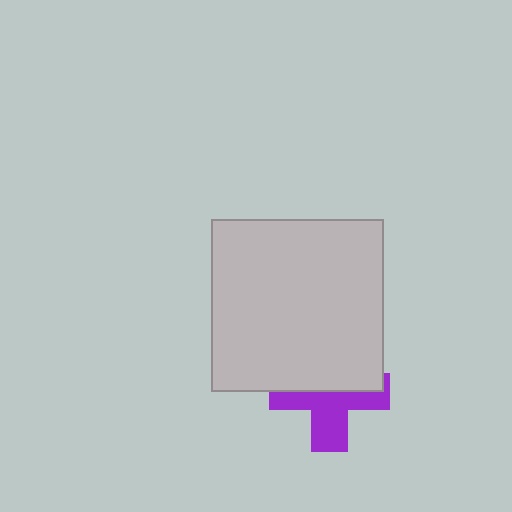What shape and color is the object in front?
The object in front is a light gray square.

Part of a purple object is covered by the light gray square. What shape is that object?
It is a cross.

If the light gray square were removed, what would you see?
You would see the complete purple cross.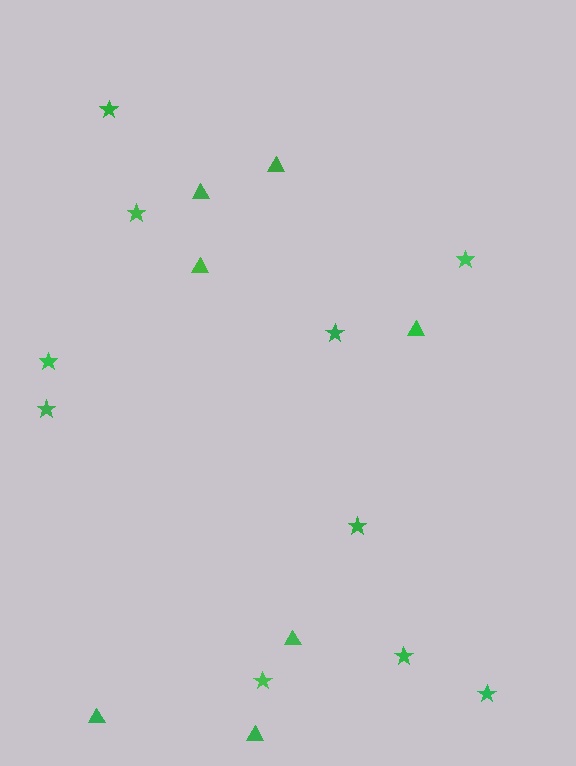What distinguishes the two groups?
There are 2 groups: one group of stars (10) and one group of triangles (7).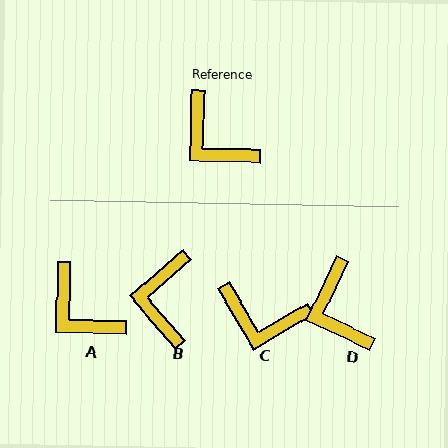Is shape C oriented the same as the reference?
No, it is off by about 32 degrees.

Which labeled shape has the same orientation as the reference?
A.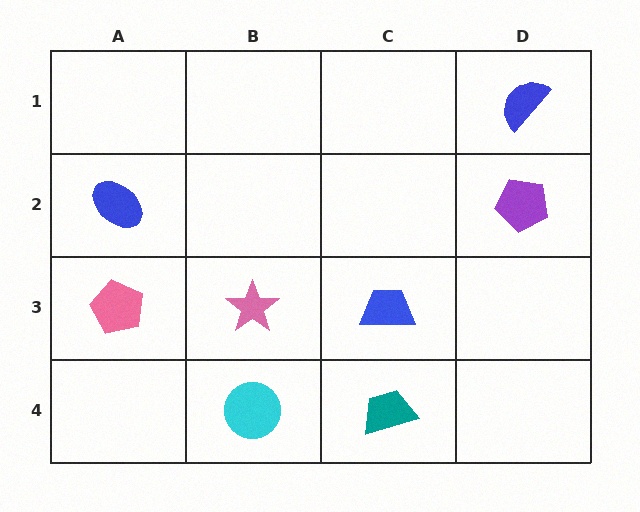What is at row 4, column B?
A cyan circle.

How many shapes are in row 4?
2 shapes.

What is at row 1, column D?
A blue semicircle.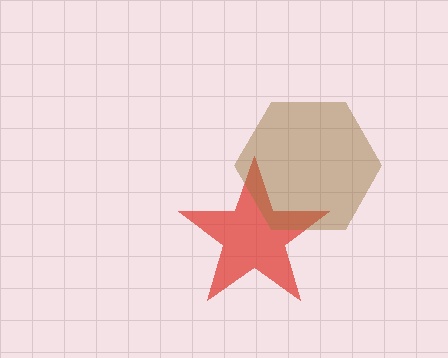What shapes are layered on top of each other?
The layered shapes are: a red star, a brown hexagon.